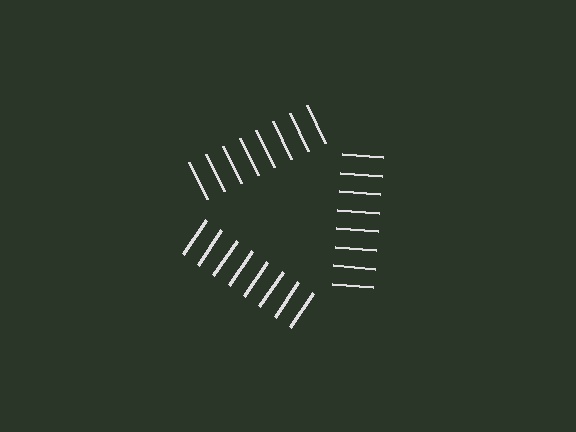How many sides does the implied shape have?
3 sides — the line-ends trace a triangle.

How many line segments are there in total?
24 — 8 along each of the 3 edges.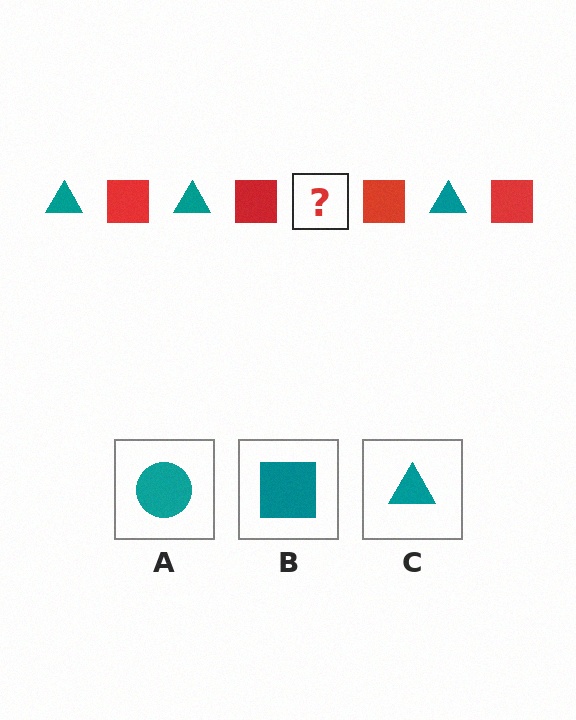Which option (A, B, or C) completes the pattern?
C.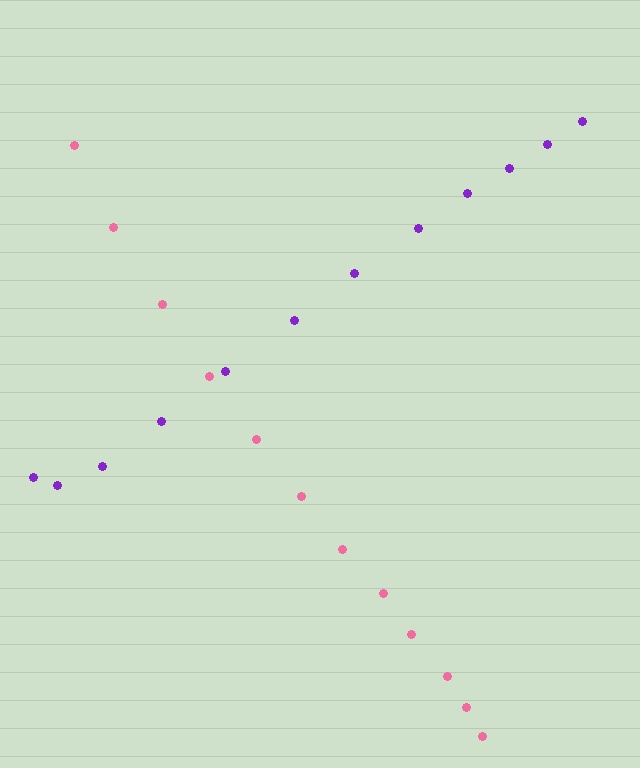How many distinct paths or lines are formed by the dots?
There are 2 distinct paths.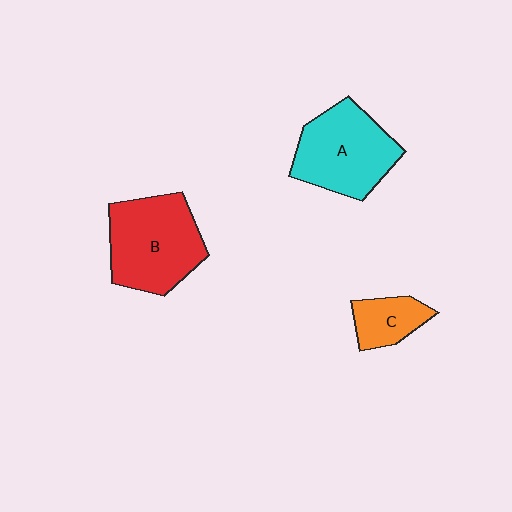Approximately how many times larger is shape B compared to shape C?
Approximately 2.4 times.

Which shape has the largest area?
Shape B (red).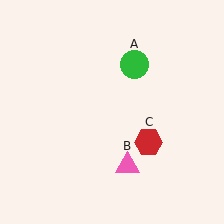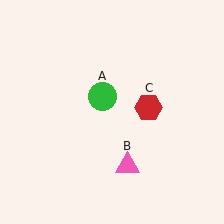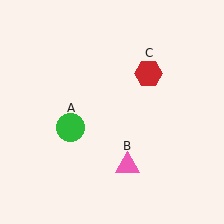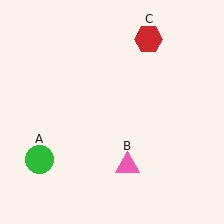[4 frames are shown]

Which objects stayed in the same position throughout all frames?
Pink triangle (object B) remained stationary.